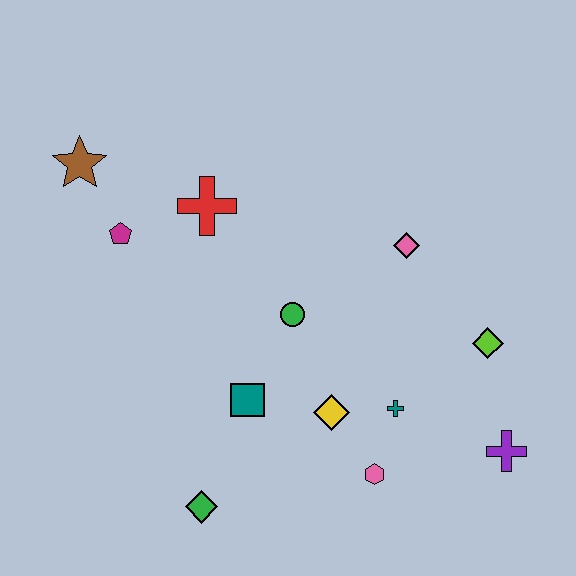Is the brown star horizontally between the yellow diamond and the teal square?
No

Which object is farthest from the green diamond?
The brown star is farthest from the green diamond.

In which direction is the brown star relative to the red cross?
The brown star is to the left of the red cross.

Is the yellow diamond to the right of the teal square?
Yes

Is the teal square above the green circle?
No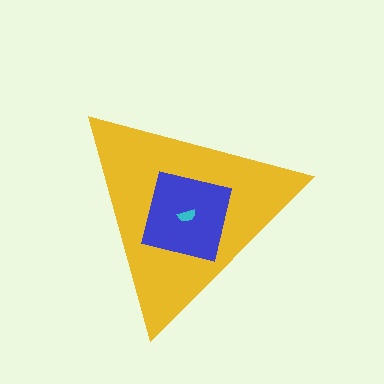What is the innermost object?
The cyan semicircle.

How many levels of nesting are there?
3.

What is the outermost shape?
The yellow triangle.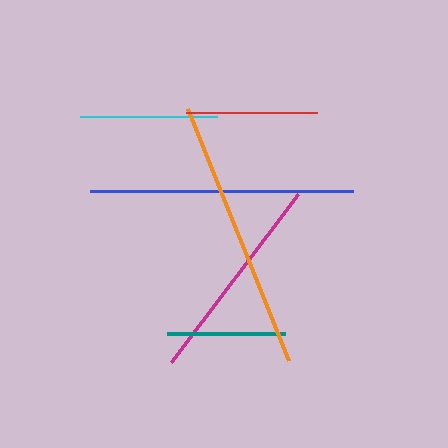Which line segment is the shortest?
The teal line is the shortest at approximately 117 pixels.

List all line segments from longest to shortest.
From longest to shortest: orange, blue, magenta, cyan, red, teal.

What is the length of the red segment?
The red segment is approximately 131 pixels long.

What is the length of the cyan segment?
The cyan segment is approximately 138 pixels long.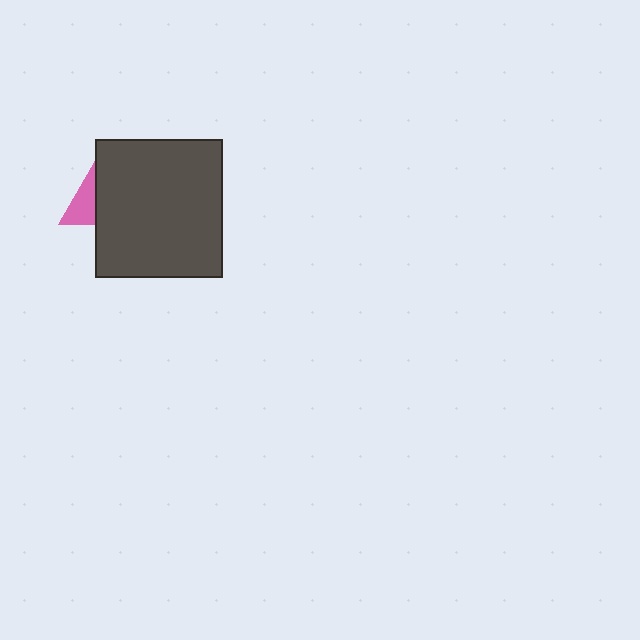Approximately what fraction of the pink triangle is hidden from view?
Roughly 64% of the pink triangle is hidden behind the dark gray rectangle.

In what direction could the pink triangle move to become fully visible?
The pink triangle could move left. That would shift it out from behind the dark gray rectangle entirely.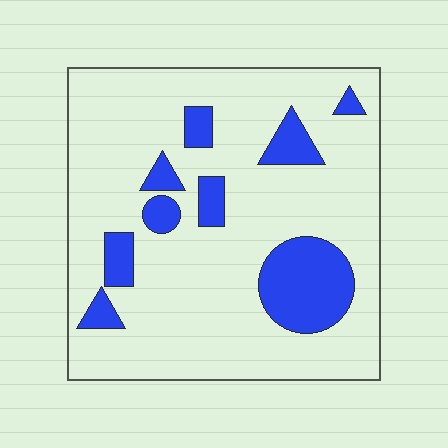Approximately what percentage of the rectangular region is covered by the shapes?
Approximately 20%.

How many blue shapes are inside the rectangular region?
9.